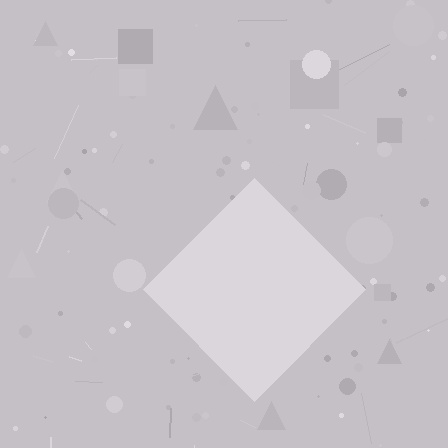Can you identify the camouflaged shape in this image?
The camouflaged shape is a diamond.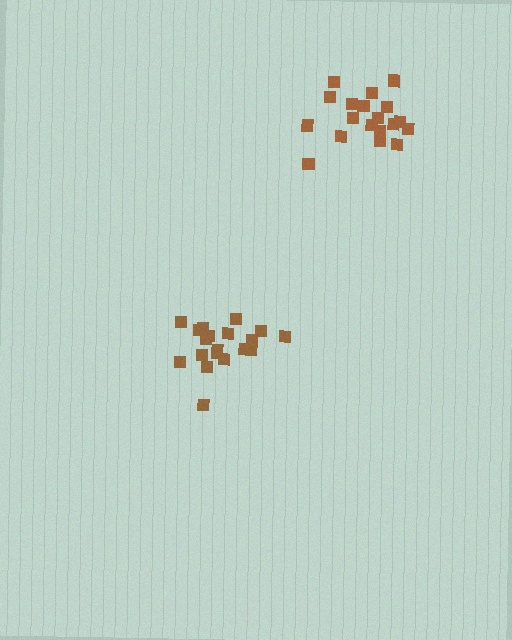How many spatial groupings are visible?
There are 2 spatial groupings.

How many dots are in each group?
Group 1: 19 dots, Group 2: 19 dots (38 total).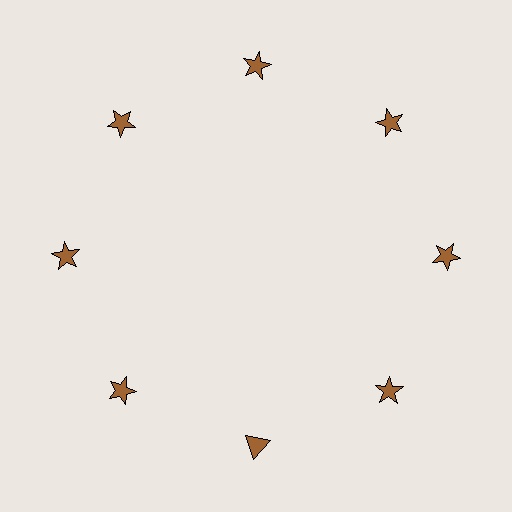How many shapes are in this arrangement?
There are 8 shapes arranged in a ring pattern.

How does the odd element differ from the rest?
It has a different shape: triangle instead of star.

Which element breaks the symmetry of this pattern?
The brown triangle at roughly the 6 o'clock position breaks the symmetry. All other shapes are brown stars.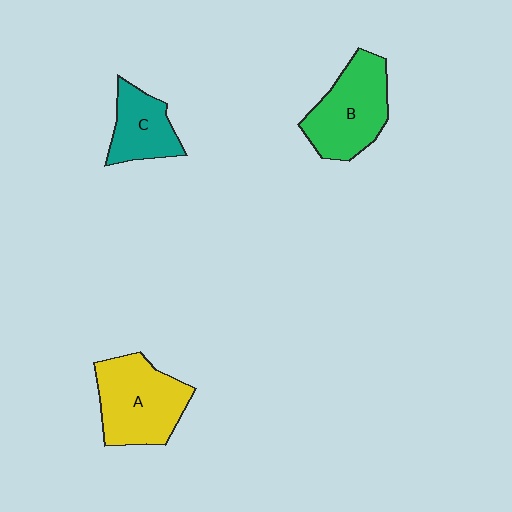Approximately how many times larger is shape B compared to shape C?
Approximately 1.5 times.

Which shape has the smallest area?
Shape C (teal).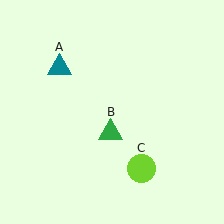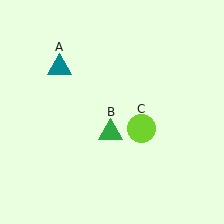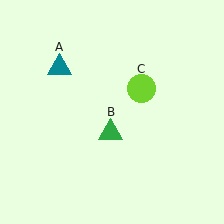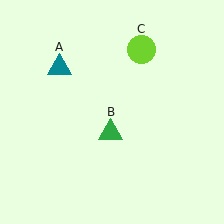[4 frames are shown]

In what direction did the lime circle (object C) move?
The lime circle (object C) moved up.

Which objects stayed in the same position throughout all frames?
Teal triangle (object A) and green triangle (object B) remained stationary.